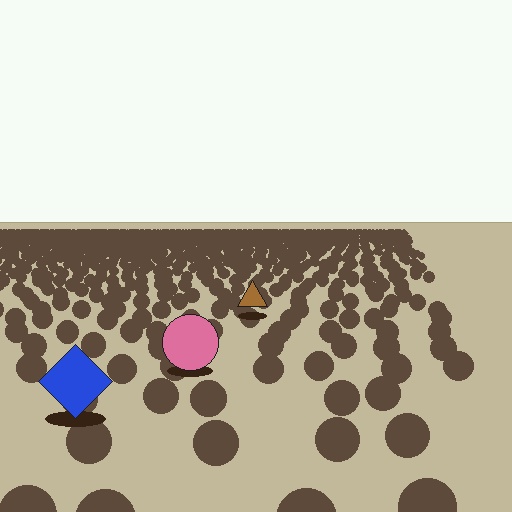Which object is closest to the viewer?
The blue diamond is closest. The texture marks near it are larger and more spread out.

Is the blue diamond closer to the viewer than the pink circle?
Yes. The blue diamond is closer — you can tell from the texture gradient: the ground texture is coarser near it.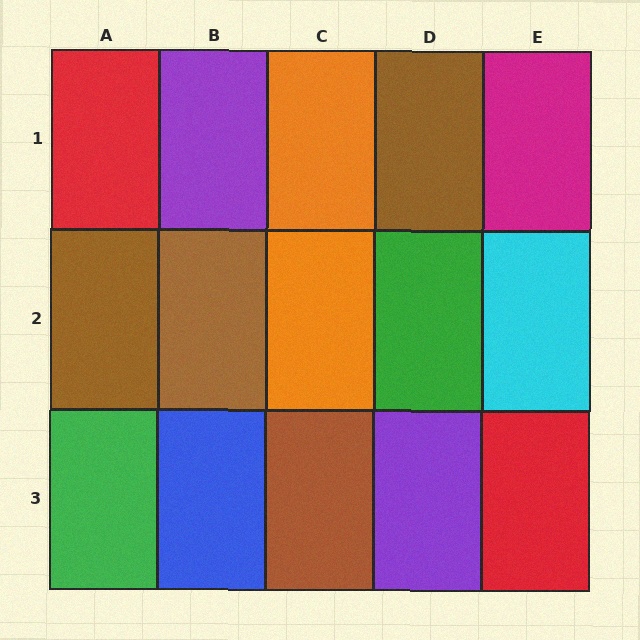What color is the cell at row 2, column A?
Brown.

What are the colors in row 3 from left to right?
Green, blue, brown, purple, red.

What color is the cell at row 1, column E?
Magenta.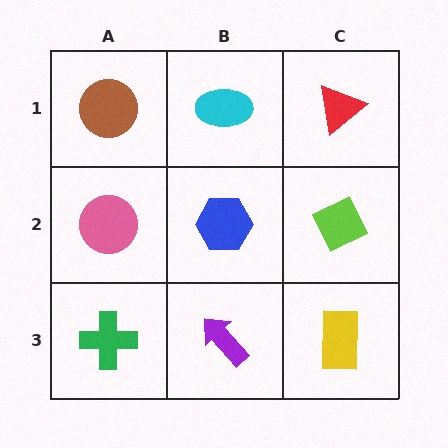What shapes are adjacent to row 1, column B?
A blue hexagon (row 2, column B), a brown circle (row 1, column A), a red triangle (row 1, column C).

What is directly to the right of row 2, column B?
A lime diamond.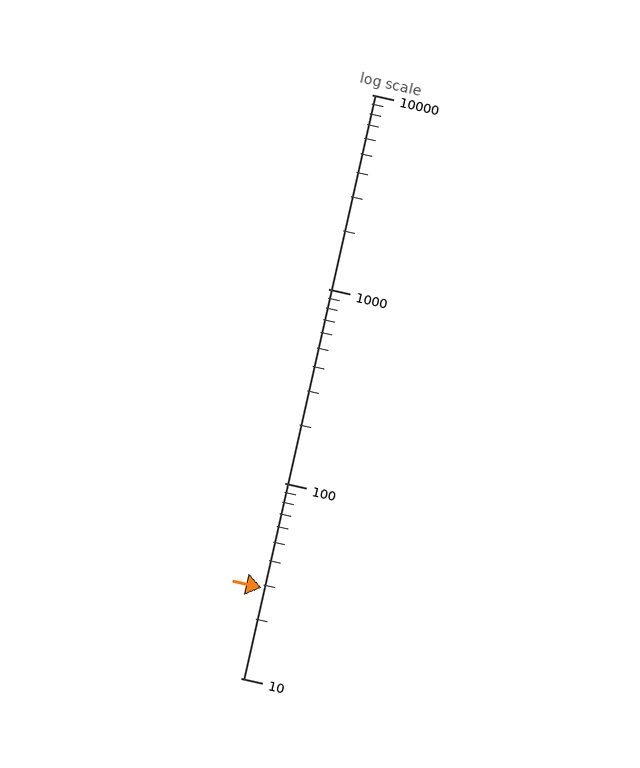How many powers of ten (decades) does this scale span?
The scale spans 3 decades, from 10 to 10000.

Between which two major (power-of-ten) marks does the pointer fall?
The pointer is between 10 and 100.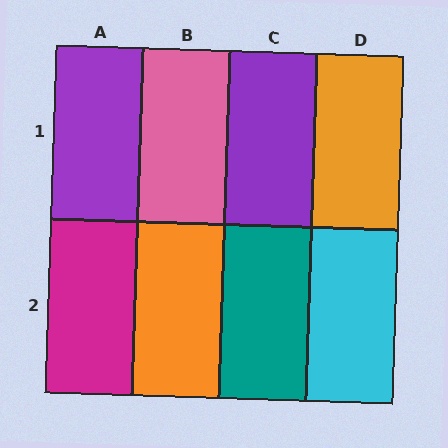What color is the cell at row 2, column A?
Magenta.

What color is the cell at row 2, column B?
Orange.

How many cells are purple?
2 cells are purple.